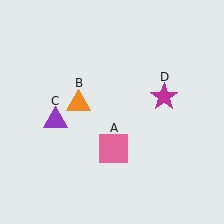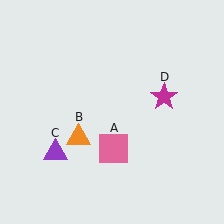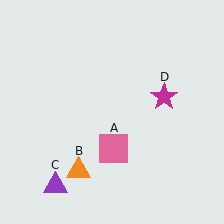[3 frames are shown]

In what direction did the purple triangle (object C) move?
The purple triangle (object C) moved down.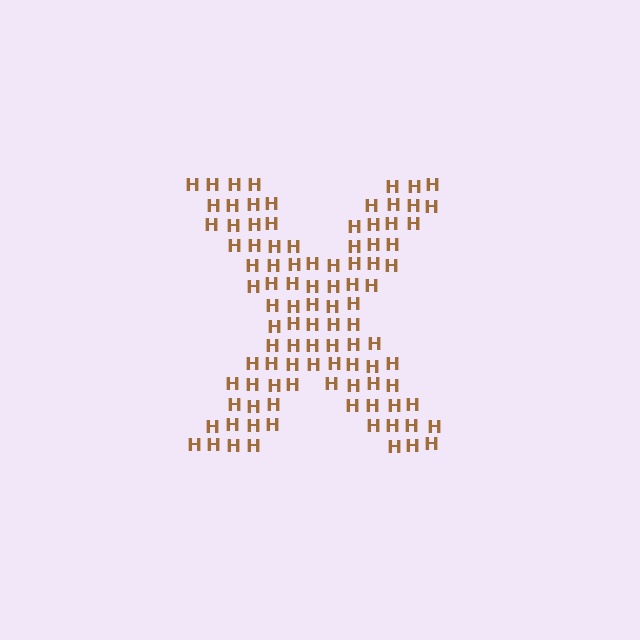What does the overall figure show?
The overall figure shows the letter X.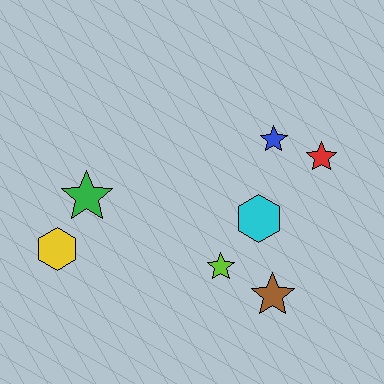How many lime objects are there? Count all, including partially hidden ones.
There is 1 lime object.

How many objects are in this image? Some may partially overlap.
There are 7 objects.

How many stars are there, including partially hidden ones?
There are 5 stars.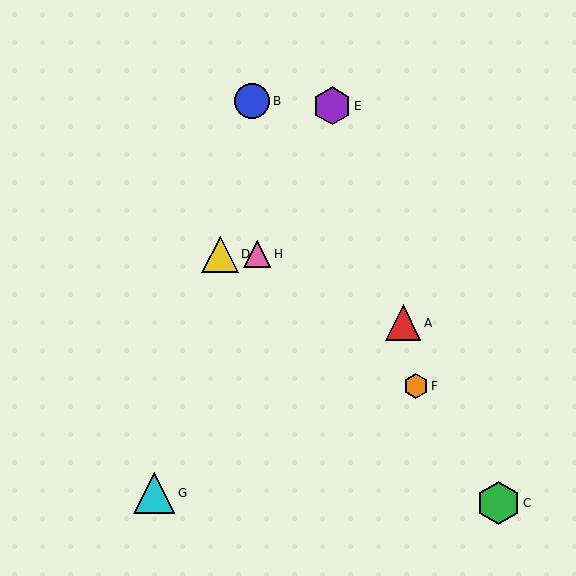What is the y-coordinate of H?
Object H is at y≈254.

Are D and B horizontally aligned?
No, D is at y≈254 and B is at y≈101.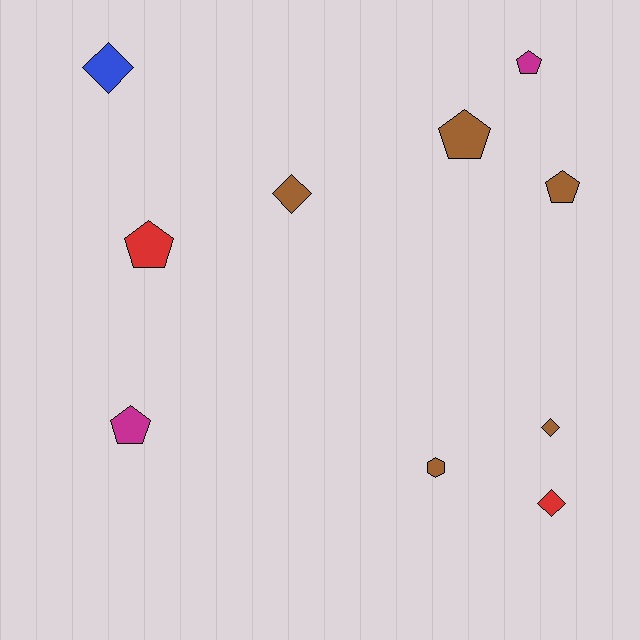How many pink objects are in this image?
There are no pink objects.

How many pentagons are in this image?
There are 5 pentagons.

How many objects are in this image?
There are 10 objects.